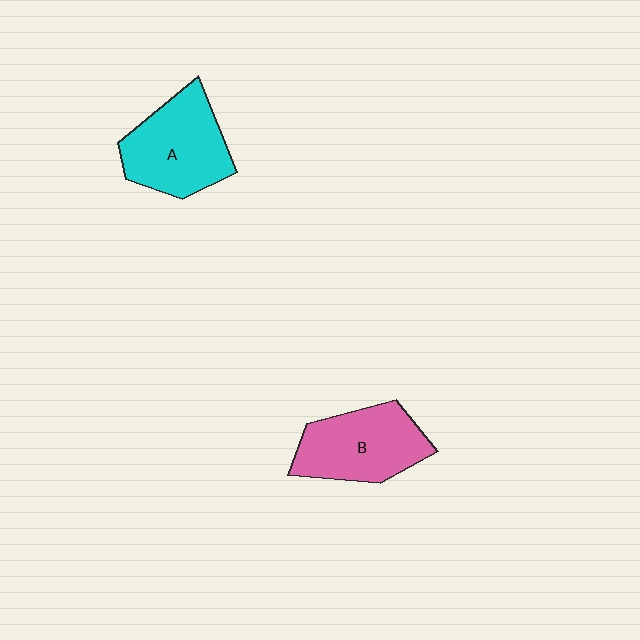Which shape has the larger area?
Shape A (cyan).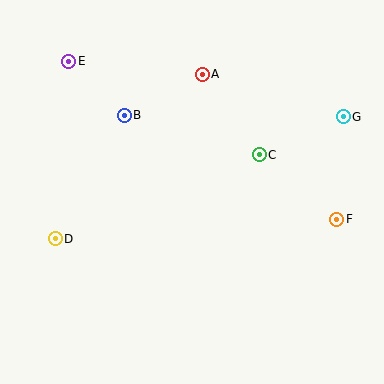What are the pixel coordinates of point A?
Point A is at (202, 74).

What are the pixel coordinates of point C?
Point C is at (259, 155).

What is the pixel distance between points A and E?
The distance between A and E is 134 pixels.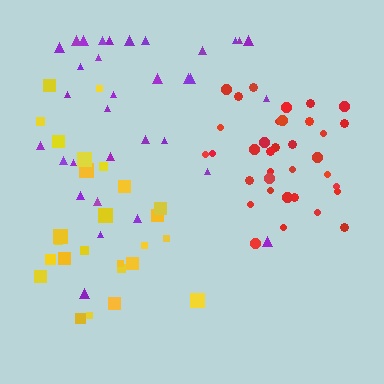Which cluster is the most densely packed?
Red.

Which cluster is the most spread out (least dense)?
Yellow.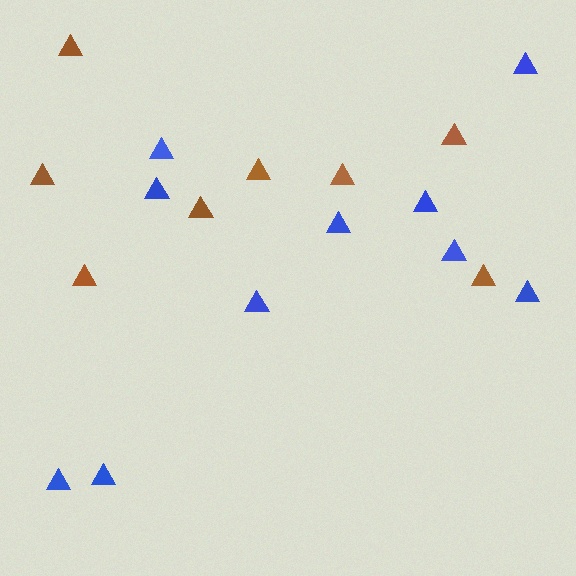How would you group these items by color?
There are 2 groups: one group of blue triangles (10) and one group of brown triangles (8).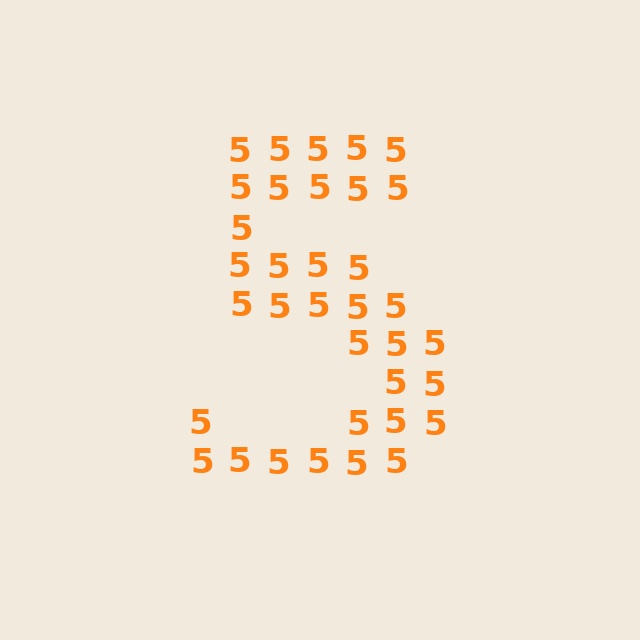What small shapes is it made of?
It is made of small digit 5's.